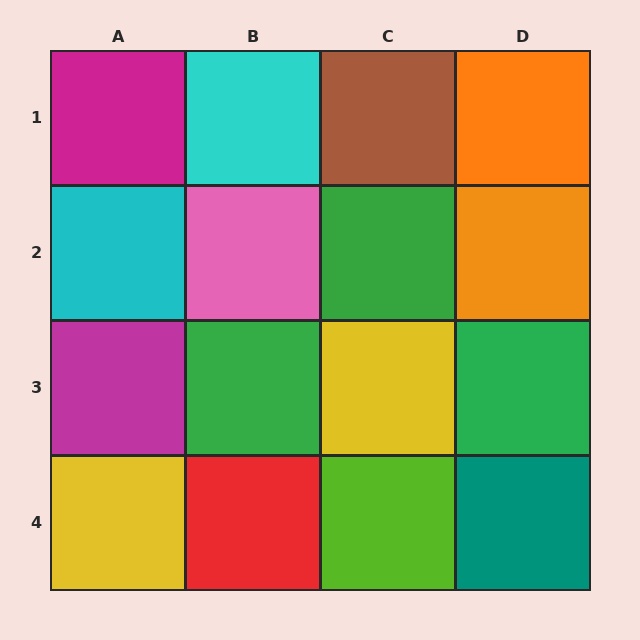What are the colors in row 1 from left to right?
Magenta, cyan, brown, orange.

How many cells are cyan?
2 cells are cyan.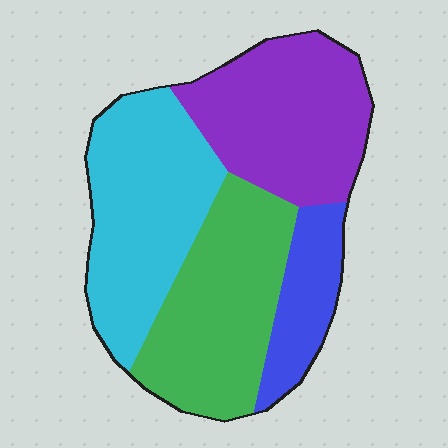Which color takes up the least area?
Blue, at roughly 10%.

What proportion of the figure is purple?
Purple takes up about one quarter (1/4) of the figure.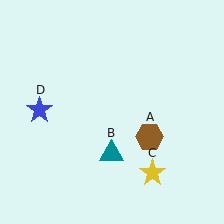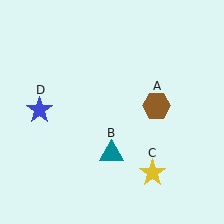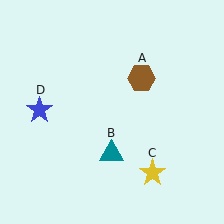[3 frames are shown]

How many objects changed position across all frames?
1 object changed position: brown hexagon (object A).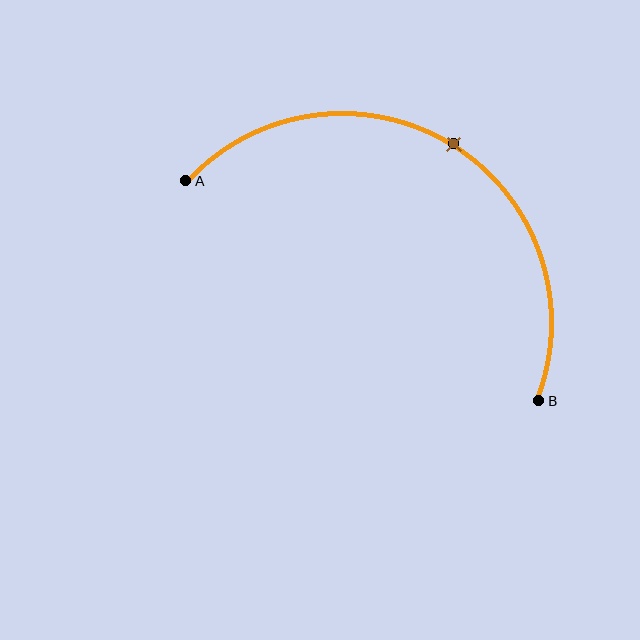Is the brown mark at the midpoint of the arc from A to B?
Yes. The brown mark lies on the arc at equal arc-length from both A and B — it is the arc midpoint.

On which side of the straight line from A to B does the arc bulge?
The arc bulges above the straight line connecting A and B.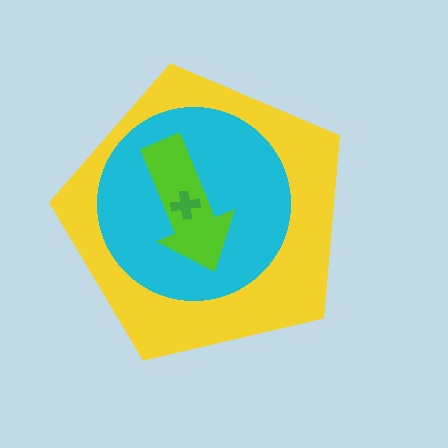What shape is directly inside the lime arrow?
The green cross.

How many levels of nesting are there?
4.